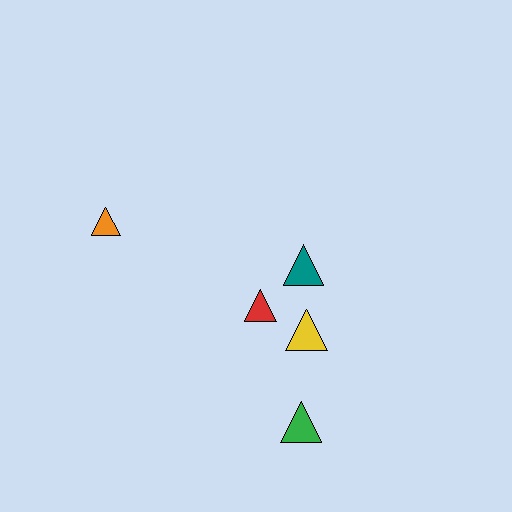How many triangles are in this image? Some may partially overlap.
There are 5 triangles.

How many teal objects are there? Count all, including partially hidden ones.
There is 1 teal object.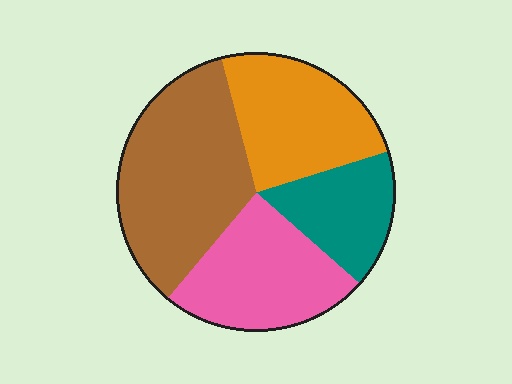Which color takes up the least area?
Teal, at roughly 15%.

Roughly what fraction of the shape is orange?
Orange covers 24% of the shape.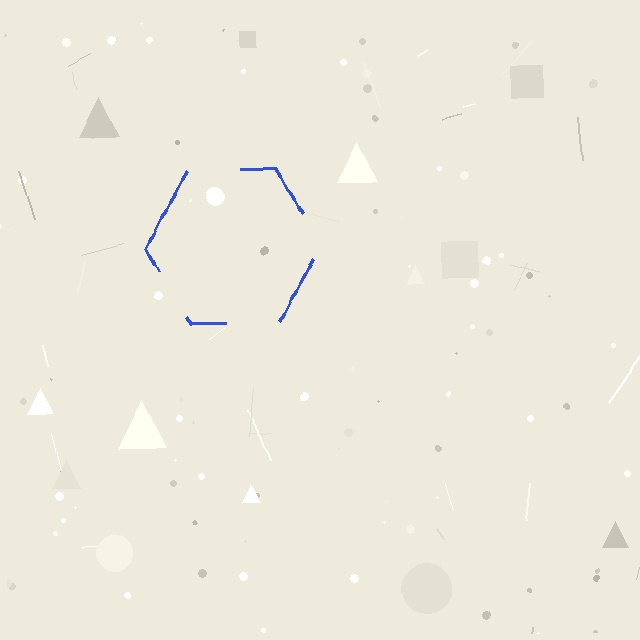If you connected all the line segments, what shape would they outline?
They would outline a hexagon.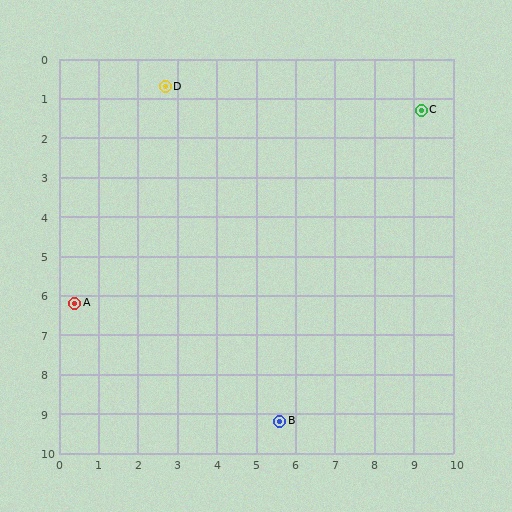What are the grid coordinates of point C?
Point C is at approximately (9.2, 1.3).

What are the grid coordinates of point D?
Point D is at approximately (2.7, 0.7).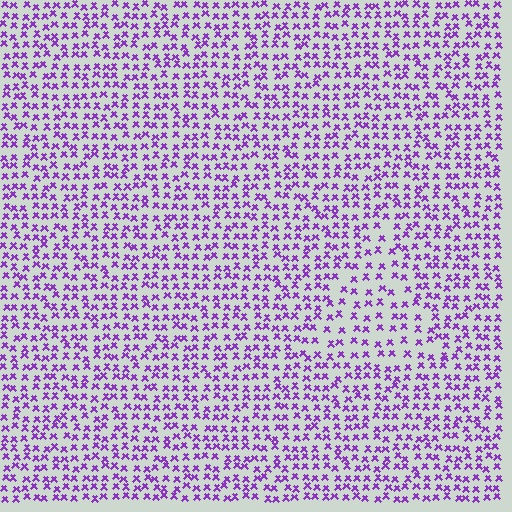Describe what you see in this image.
The image contains small purple elements arranged at two different densities. A triangle-shaped region is visible where the elements are less densely packed than the surrounding area.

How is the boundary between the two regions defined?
The boundary is defined by a change in element density (approximately 1.6x ratio). All elements are the same color, size, and shape.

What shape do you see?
I see a triangle.